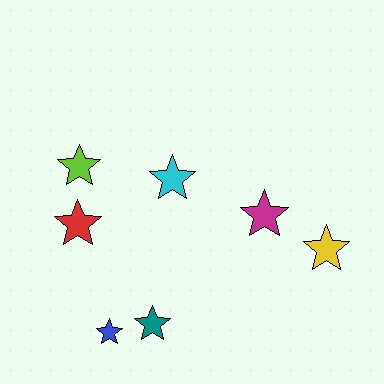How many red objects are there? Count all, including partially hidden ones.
There is 1 red object.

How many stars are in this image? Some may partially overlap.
There are 7 stars.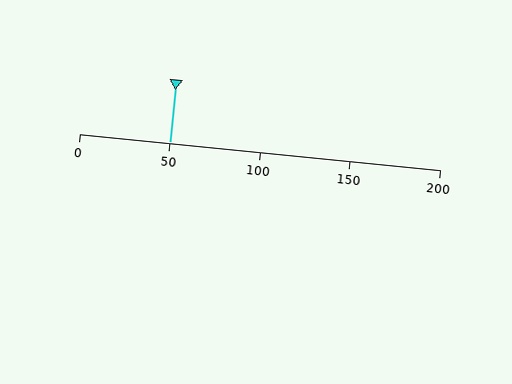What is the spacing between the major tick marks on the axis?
The major ticks are spaced 50 apart.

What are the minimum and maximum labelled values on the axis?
The axis runs from 0 to 200.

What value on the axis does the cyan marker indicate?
The marker indicates approximately 50.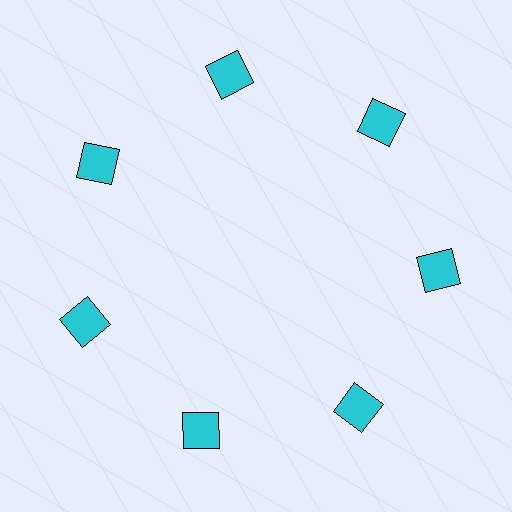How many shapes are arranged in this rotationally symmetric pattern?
There are 7 shapes, arranged in 7 groups of 1.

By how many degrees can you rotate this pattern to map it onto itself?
The pattern maps onto itself every 51 degrees of rotation.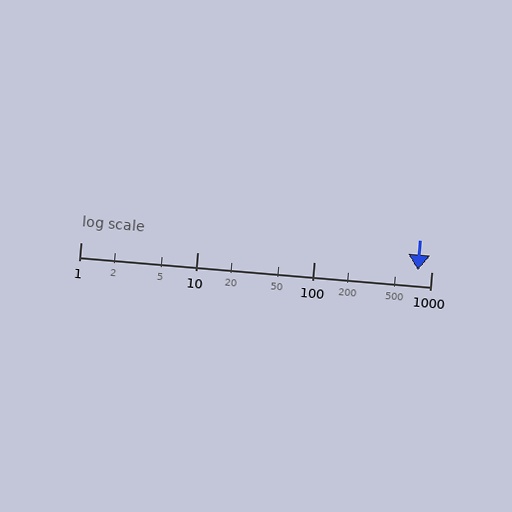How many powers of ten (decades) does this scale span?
The scale spans 3 decades, from 1 to 1000.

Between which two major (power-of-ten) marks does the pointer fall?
The pointer is between 100 and 1000.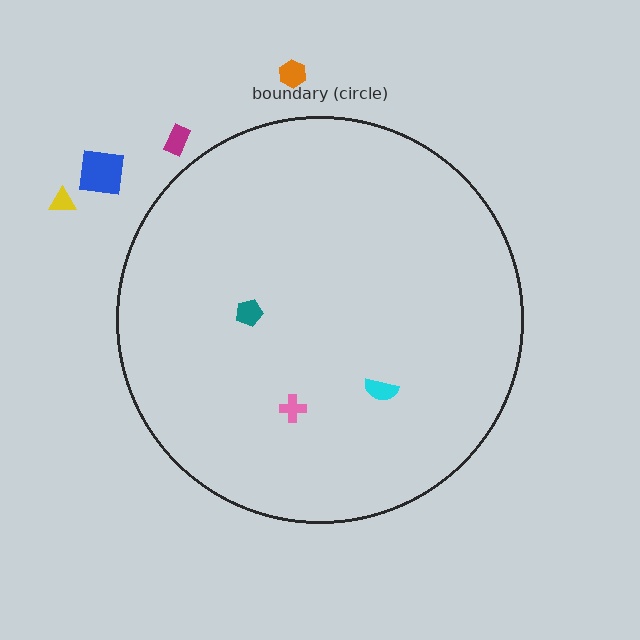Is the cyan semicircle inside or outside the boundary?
Inside.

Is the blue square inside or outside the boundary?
Outside.